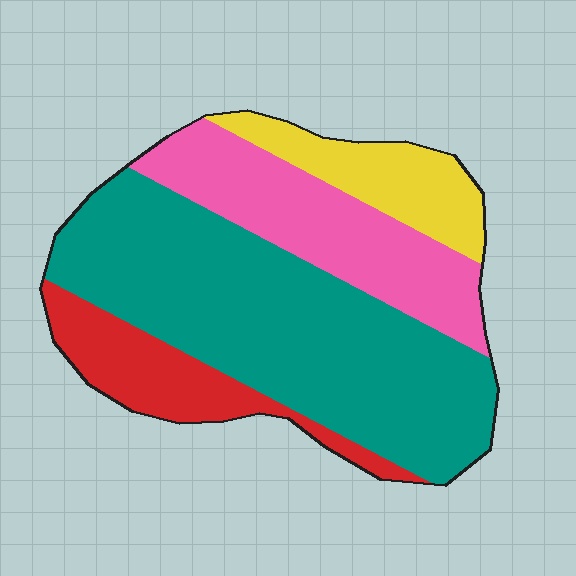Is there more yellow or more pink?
Pink.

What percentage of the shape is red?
Red covers about 15% of the shape.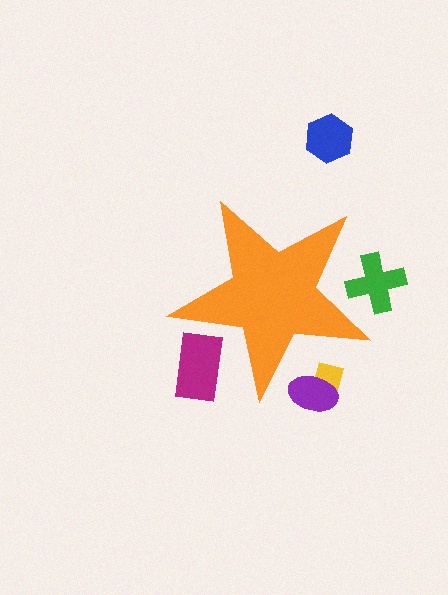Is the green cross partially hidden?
Yes, the green cross is partially hidden behind the orange star.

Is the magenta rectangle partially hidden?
Yes, the magenta rectangle is partially hidden behind the orange star.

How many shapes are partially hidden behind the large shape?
4 shapes are partially hidden.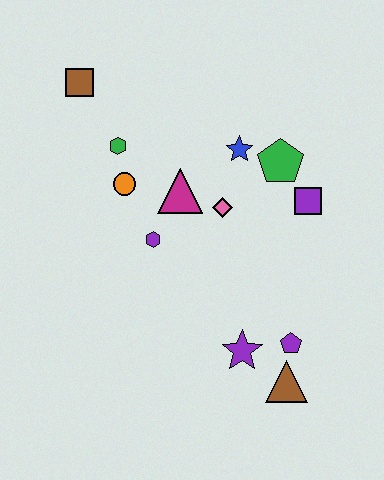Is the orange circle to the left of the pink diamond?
Yes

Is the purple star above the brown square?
No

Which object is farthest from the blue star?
The brown triangle is farthest from the blue star.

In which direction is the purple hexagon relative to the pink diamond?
The purple hexagon is to the left of the pink diamond.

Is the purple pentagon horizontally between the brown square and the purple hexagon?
No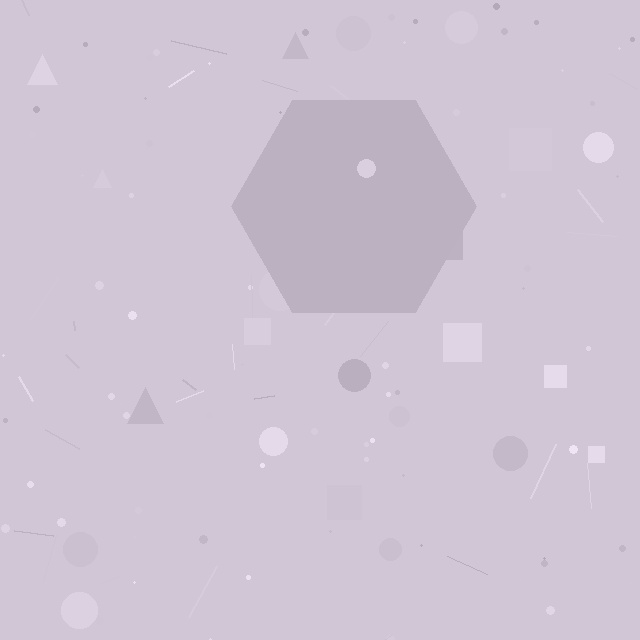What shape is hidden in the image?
A hexagon is hidden in the image.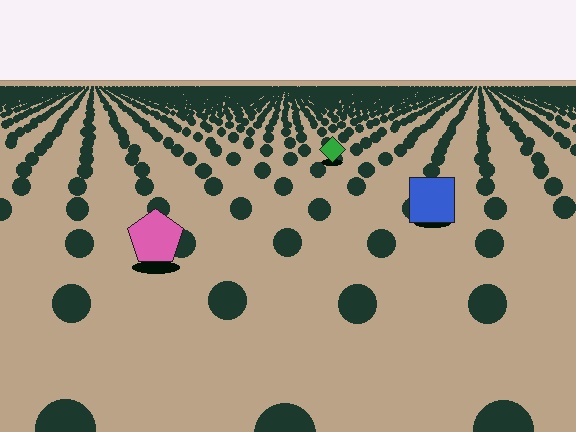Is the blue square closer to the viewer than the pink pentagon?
No. The pink pentagon is closer — you can tell from the texture gradient: the ground texture is coarser near it.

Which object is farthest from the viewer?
The green diamond is farthest from the viewer. It appears smaller and the ground texture around it is denser.